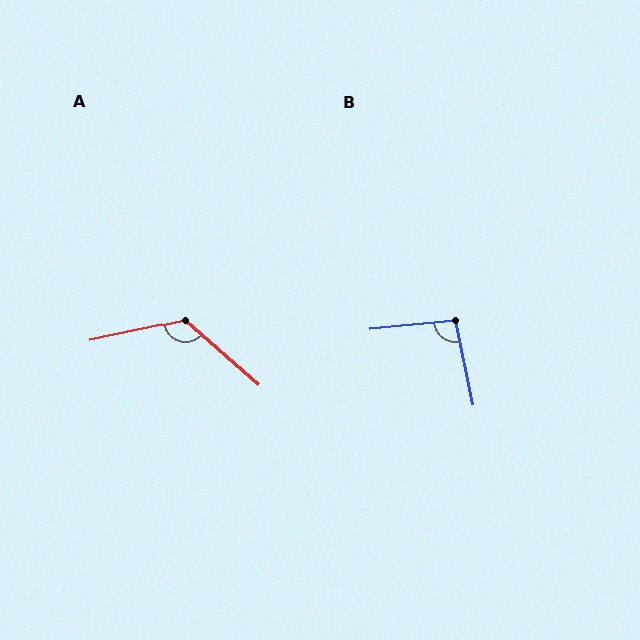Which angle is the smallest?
B, at approximately 96 degrees.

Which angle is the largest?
A, at approximately 126 degrees.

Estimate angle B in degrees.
Approximately 96 degrees.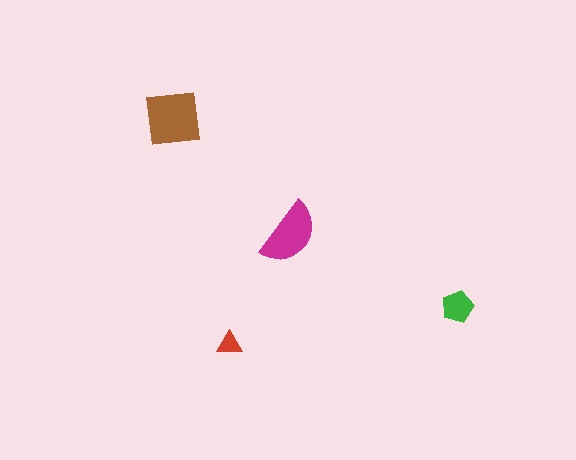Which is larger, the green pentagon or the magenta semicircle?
The magenta semicircle.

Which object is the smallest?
The red triangle.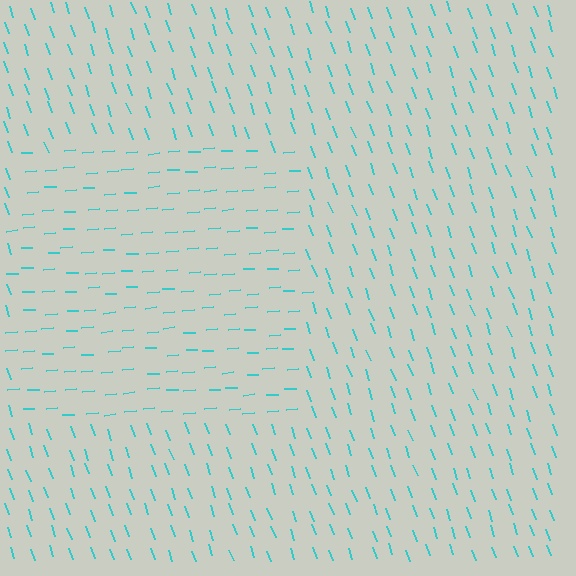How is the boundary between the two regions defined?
The boundary is defined purely by a change in line orientation (approximately 74 degrees difference). All lines are the same color and thickness.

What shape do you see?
I see a rectangle.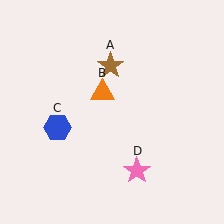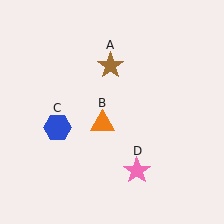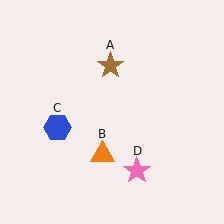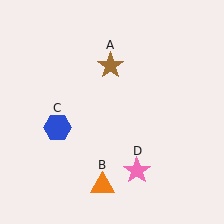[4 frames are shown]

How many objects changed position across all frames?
1 object changed position: orange triangle (object B).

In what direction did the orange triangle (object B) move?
The orange triangle (object B) moved down.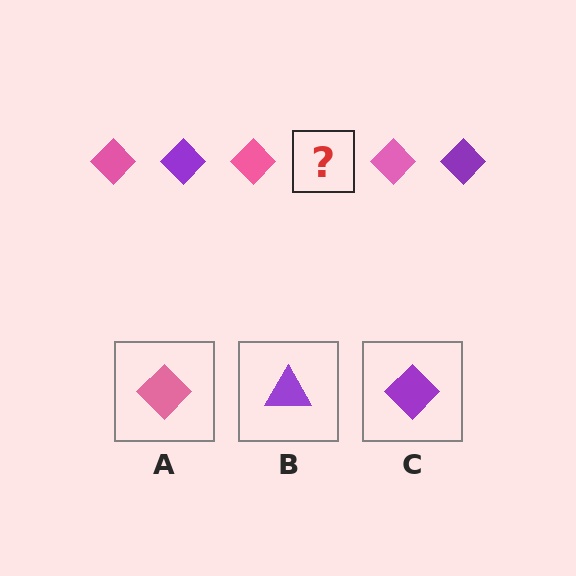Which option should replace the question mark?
Option C.